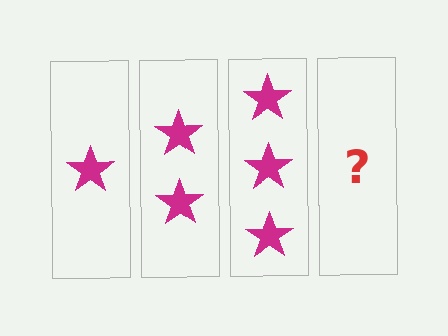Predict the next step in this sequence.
The next step is 4 stars.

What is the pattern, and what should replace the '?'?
The pattern is that each step adds one more star. The '?' should be 4 stars.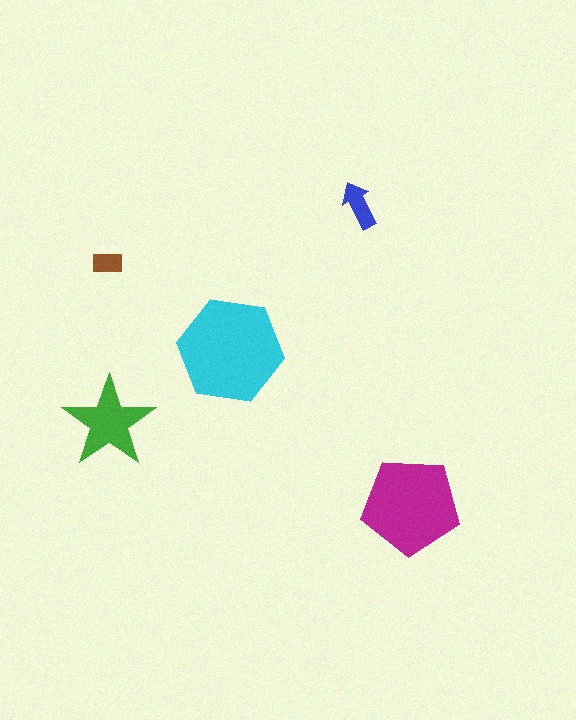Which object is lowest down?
The magenta pentagon is bottommost.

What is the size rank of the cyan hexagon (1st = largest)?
1st.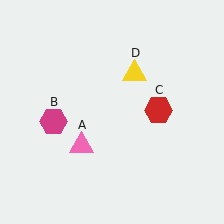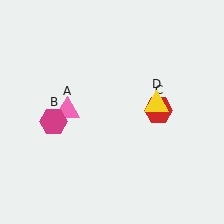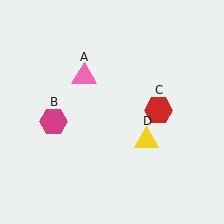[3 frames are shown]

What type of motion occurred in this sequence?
The pink triangle (object A), yellow triangle (object D) rotated clockwise around the center of the scene.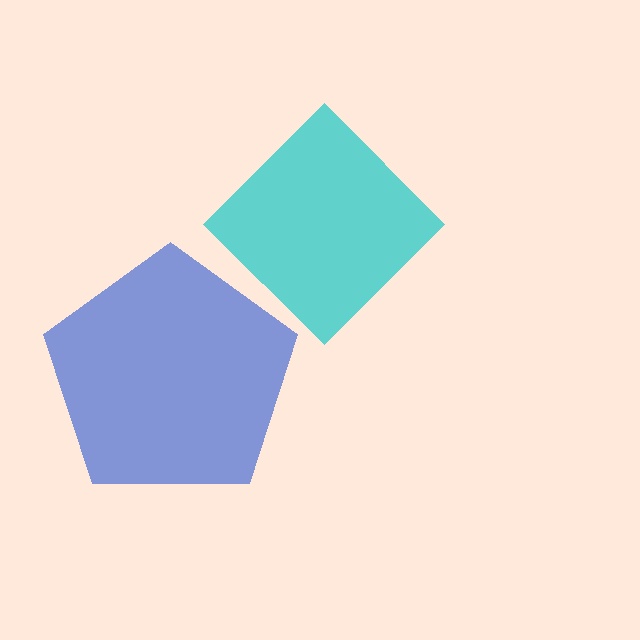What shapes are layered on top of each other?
The layered shapes are: a blue pentagon, a cyan diamond.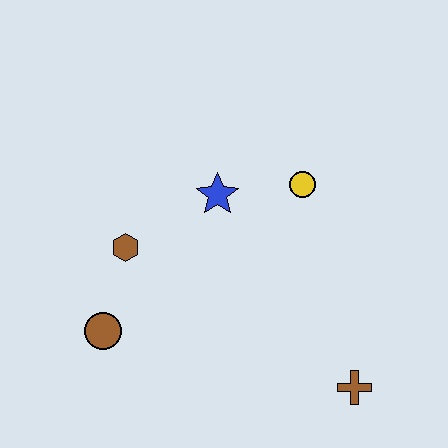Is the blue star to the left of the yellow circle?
Yes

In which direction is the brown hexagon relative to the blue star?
The brown hexagon is to the left of the blue star.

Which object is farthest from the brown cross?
The brown hexagon is farthest from the brown cross.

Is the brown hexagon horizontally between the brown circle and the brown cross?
Yes